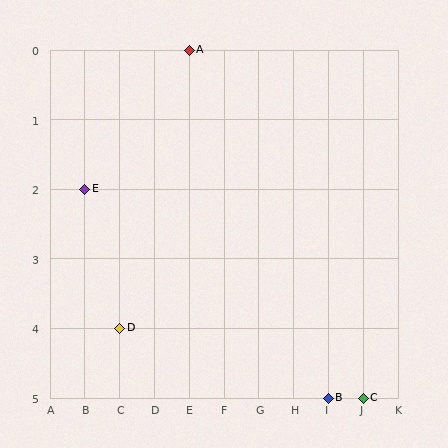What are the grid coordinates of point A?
Point A is at grid coordinates (E, 0).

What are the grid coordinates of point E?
Point E is at grid coordinates (B, 2).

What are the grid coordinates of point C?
Point C is at grid coordinates (J, 5).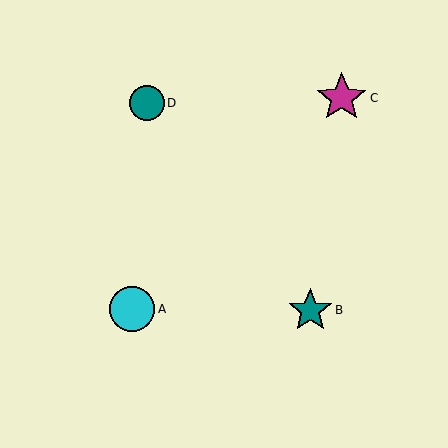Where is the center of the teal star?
The center of the teal star is at (310, 310).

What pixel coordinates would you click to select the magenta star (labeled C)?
Click at (342, 98) to select the magenta star C.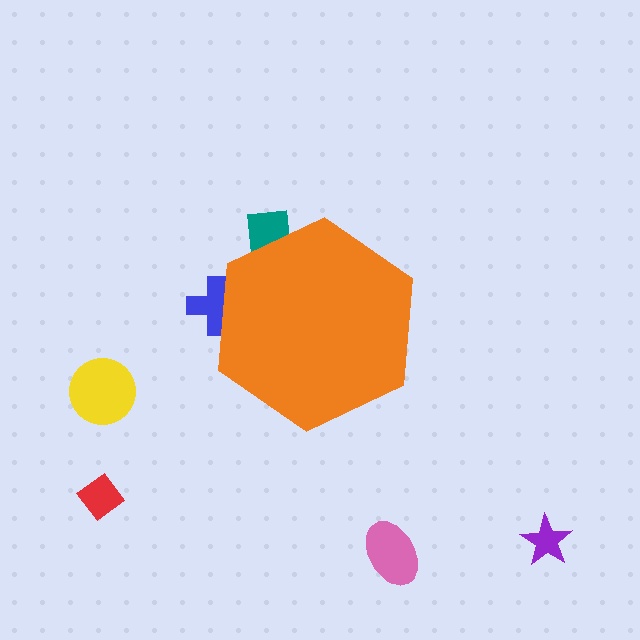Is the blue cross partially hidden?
Yes, the blue cross is partially hidden behind the orange hexagon.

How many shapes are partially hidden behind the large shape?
2 shapes are partially hidden.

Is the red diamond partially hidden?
No, the red diamond is fully visible.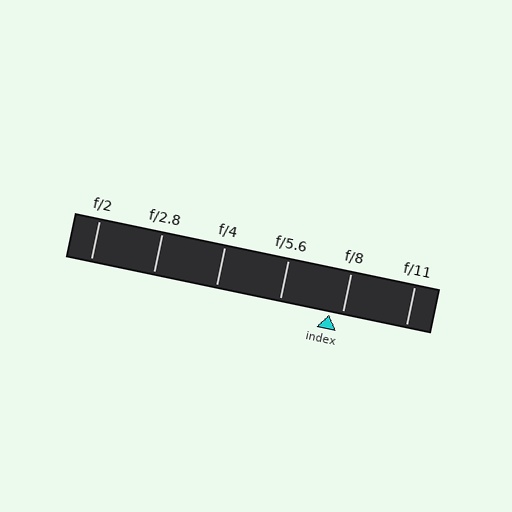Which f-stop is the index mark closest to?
The index mark is closest to f/8.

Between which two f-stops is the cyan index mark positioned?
The index mark is between f/5.6 and f/8.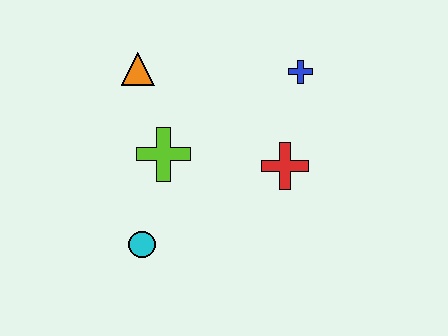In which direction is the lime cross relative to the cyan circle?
The lime cross is above the cyan circle.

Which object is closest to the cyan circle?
The lime cross is closest to the cyan circle.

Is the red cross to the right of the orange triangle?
Yes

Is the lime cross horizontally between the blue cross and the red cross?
No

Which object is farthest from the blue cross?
The cyan circle is farthest from the blue cross.